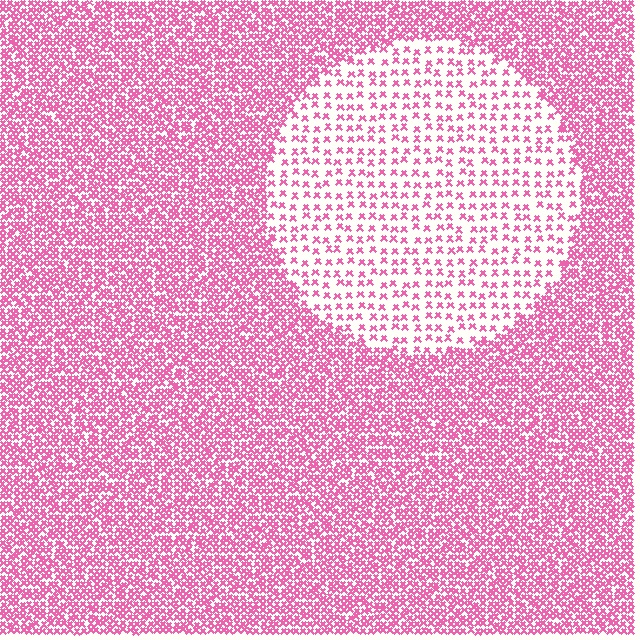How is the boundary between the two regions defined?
The boundary is defined by a change in element density (approximately 2.8x ratio). All elements are the same color, size, and shape.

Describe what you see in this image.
The image contains small pink elements arranged at two different densities. A circle-shaped region is visible where the elements are less densely packed than the surrounding area.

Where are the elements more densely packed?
The elements are more densely packed outside the circle boundary.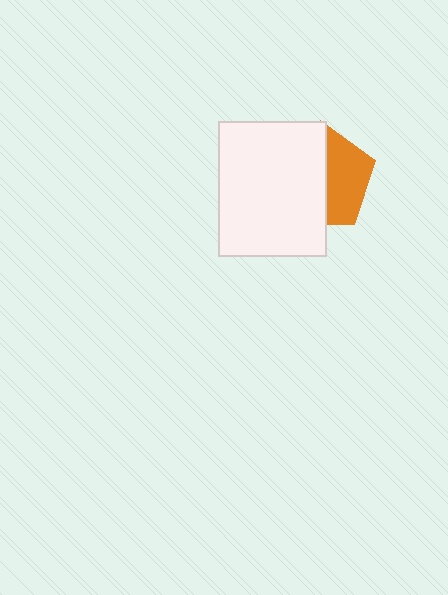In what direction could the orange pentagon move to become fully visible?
The orange pentagon could move right. That would shift it out from behind the white rectangle entirely.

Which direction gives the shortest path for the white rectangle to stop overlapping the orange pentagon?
Moving left gives the shortest separation.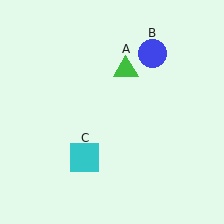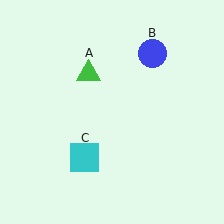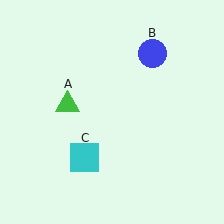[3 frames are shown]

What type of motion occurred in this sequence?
The green triangle (object A) rotated counterclockwise around the center of the scene.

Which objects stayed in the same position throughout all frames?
Blue circle (object B) and cyan square (object C) remained stationary.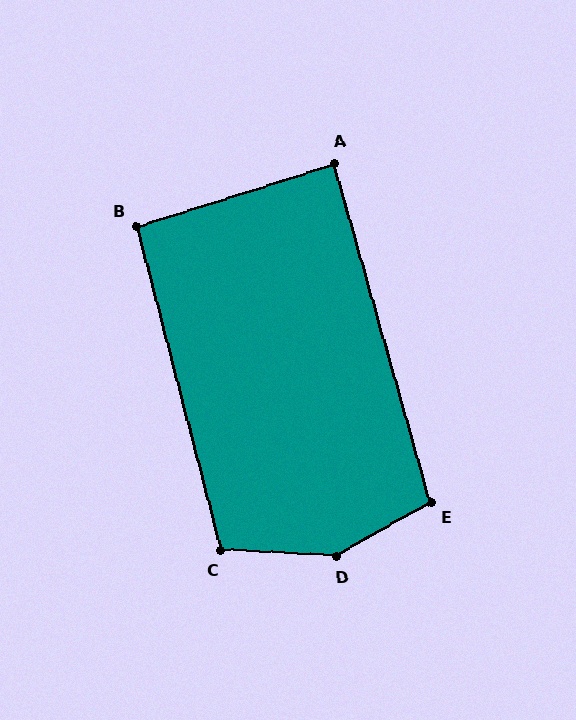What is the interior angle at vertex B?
Approximately 93 degrees (approximately right).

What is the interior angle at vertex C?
Approximately 107 degrees (obtuse).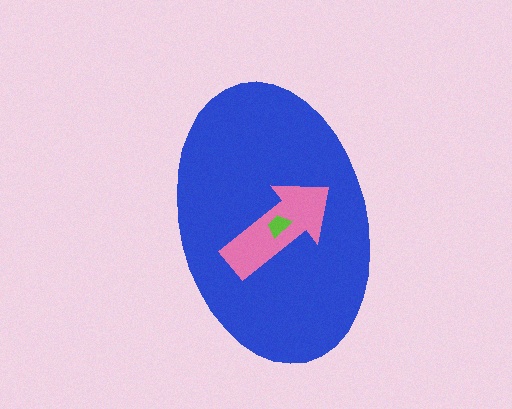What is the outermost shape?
The blue ellipse.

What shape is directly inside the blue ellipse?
The pink arrow.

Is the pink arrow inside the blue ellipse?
Yes.